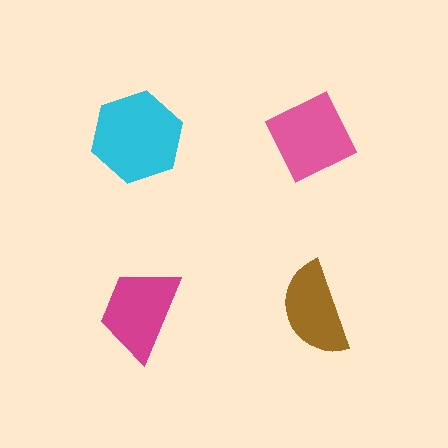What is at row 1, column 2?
A pink diamond.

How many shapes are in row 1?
2 shapes.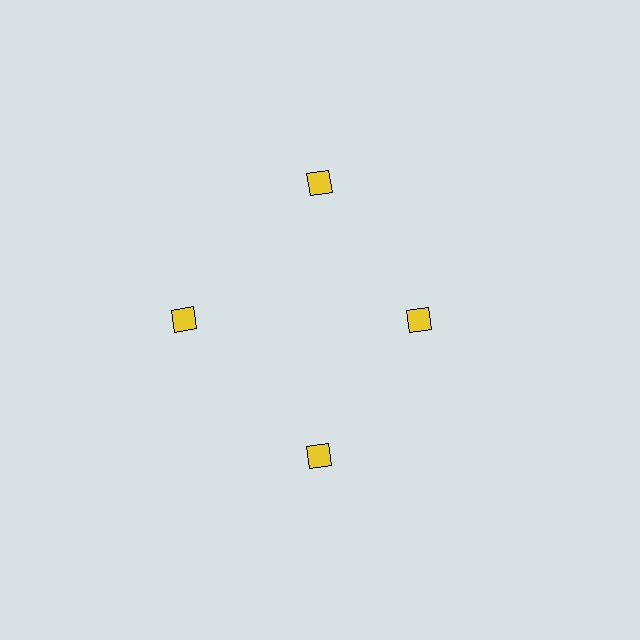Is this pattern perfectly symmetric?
No. The 4 yellow diamonds are arranged in a ring, but one element near the 3 o'clock position is pulled inward toward the center, breaking the 4-fold rotational symmetry.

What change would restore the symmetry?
The symmetry would be restored by moving it outward, back onto the ring so that all 4 diamonds sit at equal angles and equal distance from the center.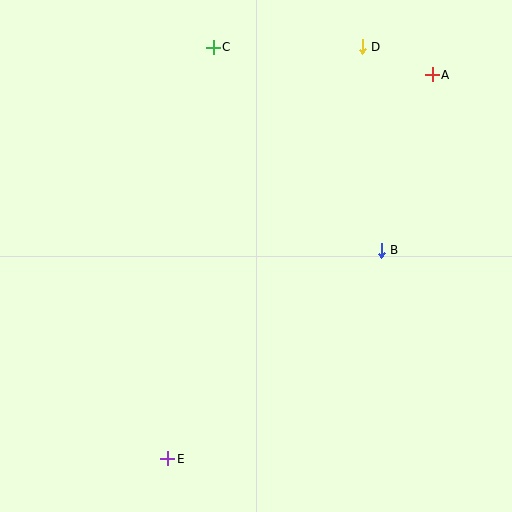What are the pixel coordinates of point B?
Point B is at (381, 250).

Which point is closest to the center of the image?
Point B at (381, 250) is closest to the center.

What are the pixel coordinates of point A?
Point A is at (432, 75).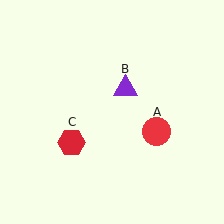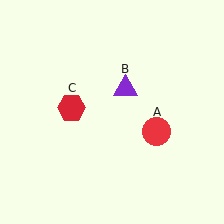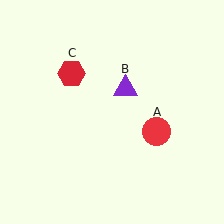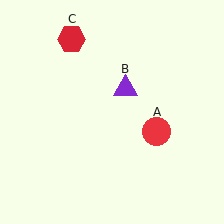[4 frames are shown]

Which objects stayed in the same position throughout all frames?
Red circle (object A) and purple triangle (object B) remained stationary.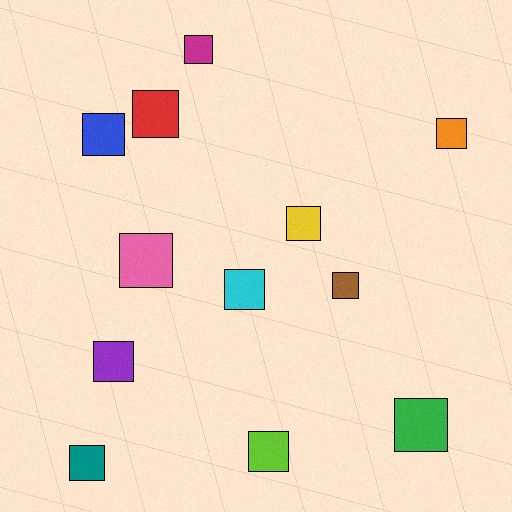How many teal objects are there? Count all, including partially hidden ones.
There is 1 teal object.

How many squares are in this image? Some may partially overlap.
There are 12 squares.